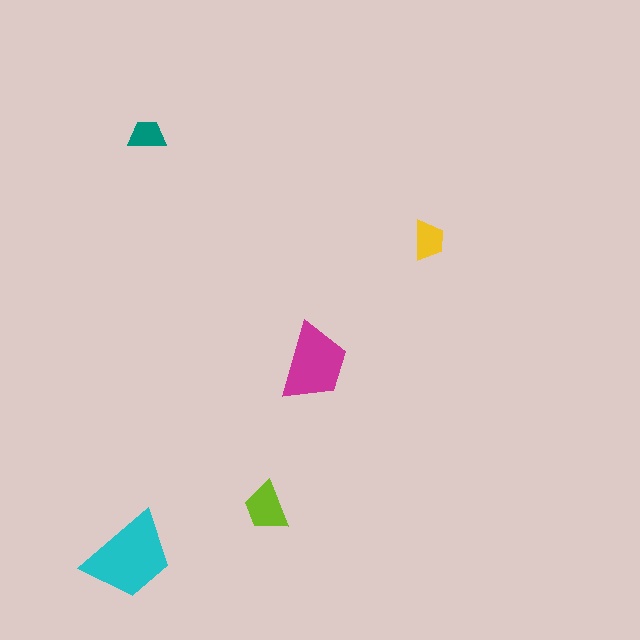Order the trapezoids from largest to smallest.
the cyan one, the magenta one, the lime one, the yellow one, the teal one.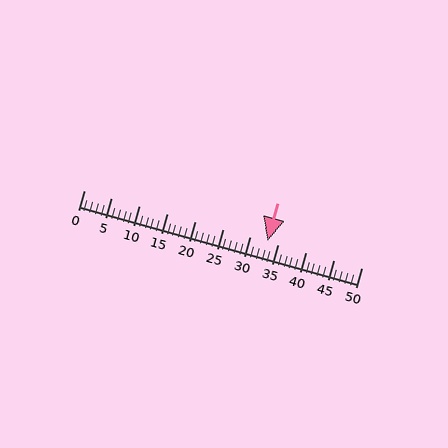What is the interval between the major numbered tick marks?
The major tick marks are spaced 5 units apart.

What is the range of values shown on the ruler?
The ruler shows values from 0 to 50.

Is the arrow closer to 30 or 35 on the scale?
The arrow is closer to 35.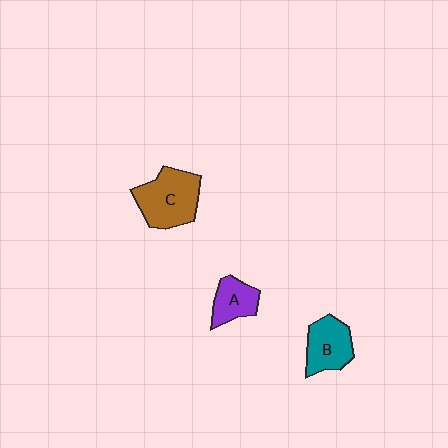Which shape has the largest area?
Shape C (brown).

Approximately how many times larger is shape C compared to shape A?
Approximately 1.8 times.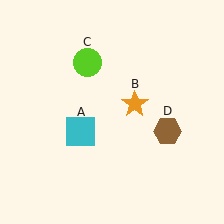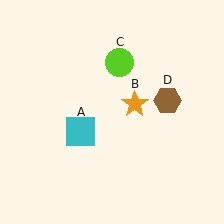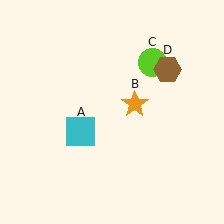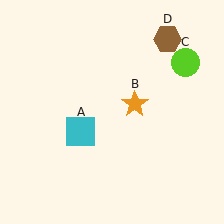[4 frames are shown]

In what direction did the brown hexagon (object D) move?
The brown hexagon (object D) moved up.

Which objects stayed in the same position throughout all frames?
Cyan square (object A) and orange star (object B) remained stationary.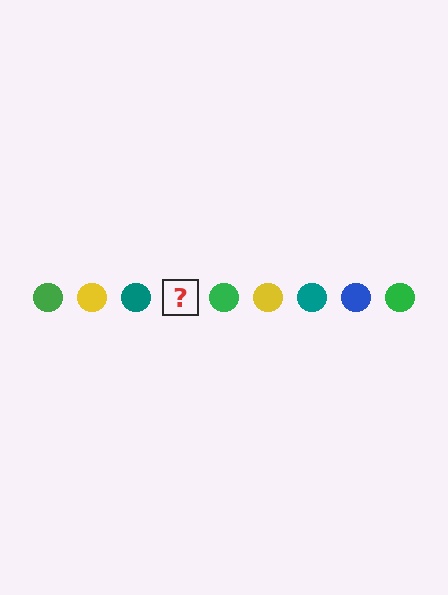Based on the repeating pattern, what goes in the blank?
The blank should be a blue circle.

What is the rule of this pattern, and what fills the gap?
The rule is that the pattern cycles through green, yellow, teal, blue circles. The gap should be filled with a blue circle.